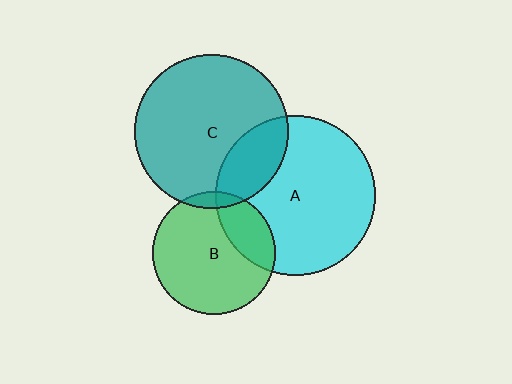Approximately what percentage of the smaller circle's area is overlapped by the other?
Approximately 20%.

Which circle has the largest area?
Circle A (cyan).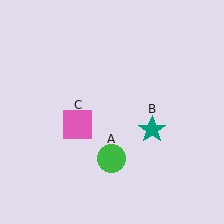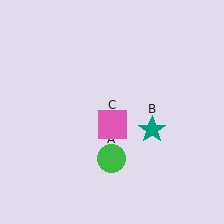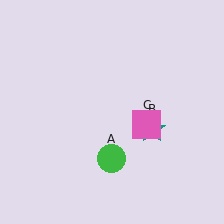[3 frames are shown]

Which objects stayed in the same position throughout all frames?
Green circle (object A) and teal star (object B) remained stationary.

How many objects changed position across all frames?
1 object changed position: pink square (object C).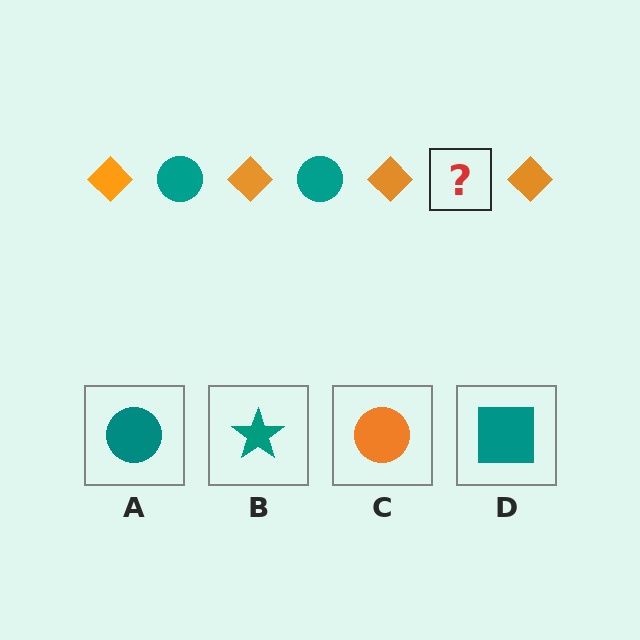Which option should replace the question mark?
Option A.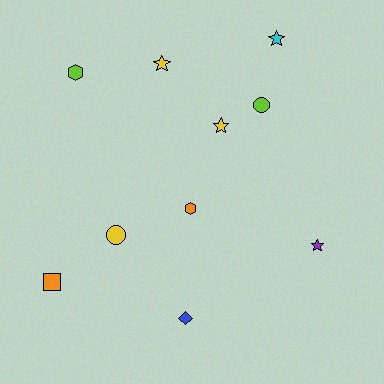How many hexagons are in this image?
There are 2 hexagons.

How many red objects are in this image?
There are no red objects.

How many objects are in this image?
There are 10 objects.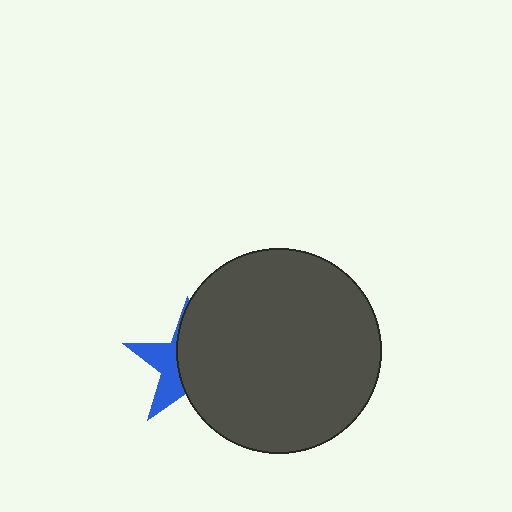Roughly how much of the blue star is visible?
A small part of it is visible (roughly 37%).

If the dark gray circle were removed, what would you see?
You would see the complete blue star.